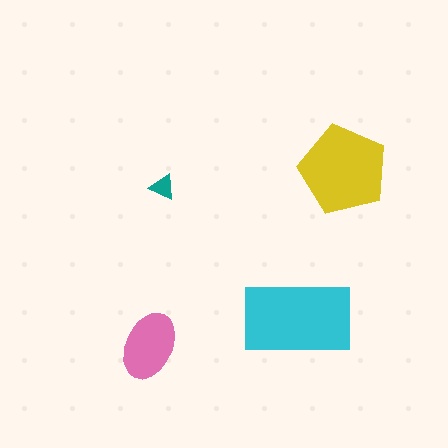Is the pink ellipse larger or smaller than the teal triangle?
Larger.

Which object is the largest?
The cyan rectangle.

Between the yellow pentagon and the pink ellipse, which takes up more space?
The yellow pentagon.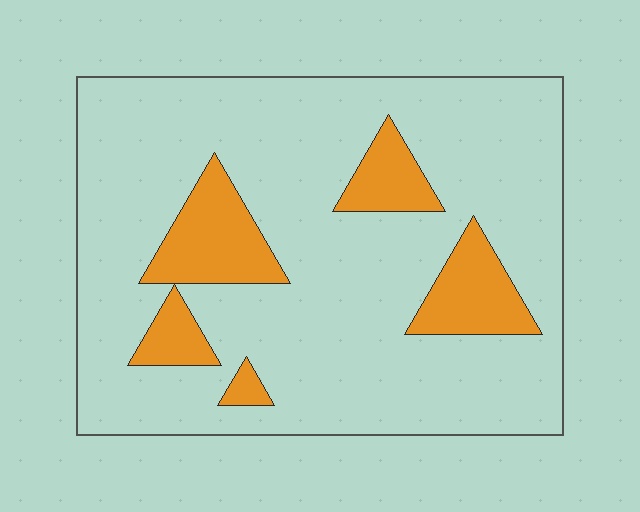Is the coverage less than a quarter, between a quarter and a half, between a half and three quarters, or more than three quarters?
Less than a quarter.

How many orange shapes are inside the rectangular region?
5.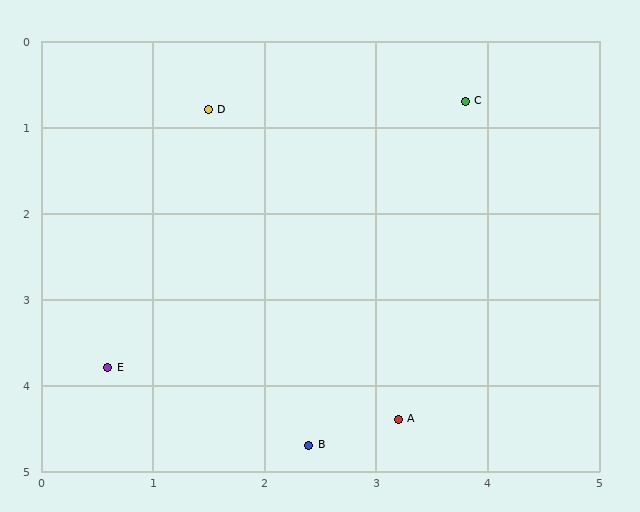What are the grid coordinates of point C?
Point C is at approximately (3.8, 0.7).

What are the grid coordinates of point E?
Point E is at approximately (0.6, 3.8).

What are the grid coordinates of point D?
Point D is at approximately (1.5, 0.8).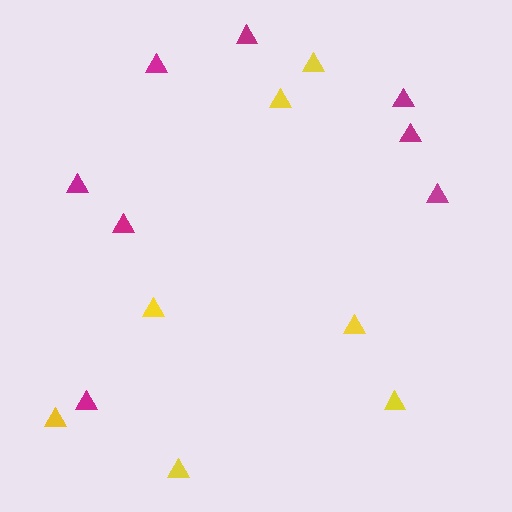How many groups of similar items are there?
There are 2 groups: one group of magenta triangles (8) and one group of yellow triangles (7).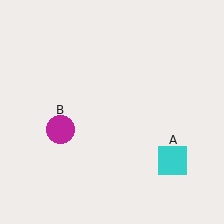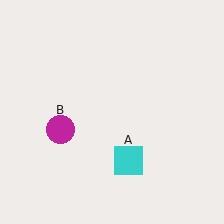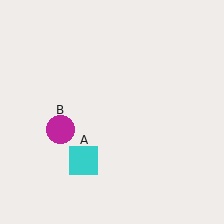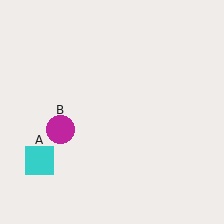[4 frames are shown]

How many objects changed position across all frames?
1 object changed position: cyan square (object A).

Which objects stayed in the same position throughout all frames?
Magenta circle (object B) remained stationary.